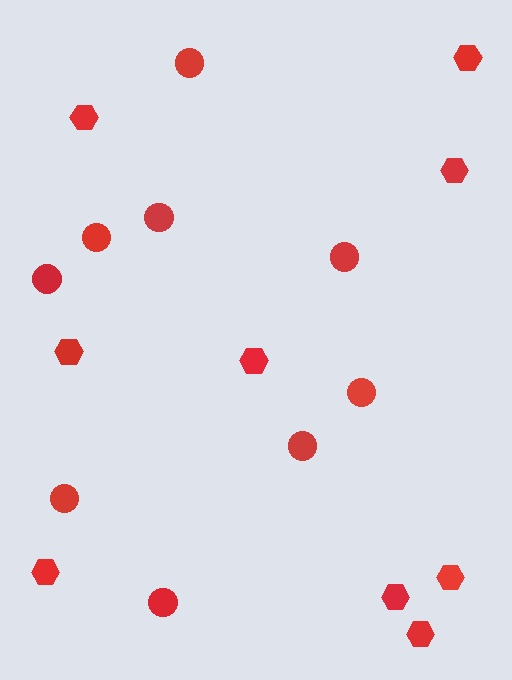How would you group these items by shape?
There are 2 groups: one group of hexagons (9) and one group of circles (9).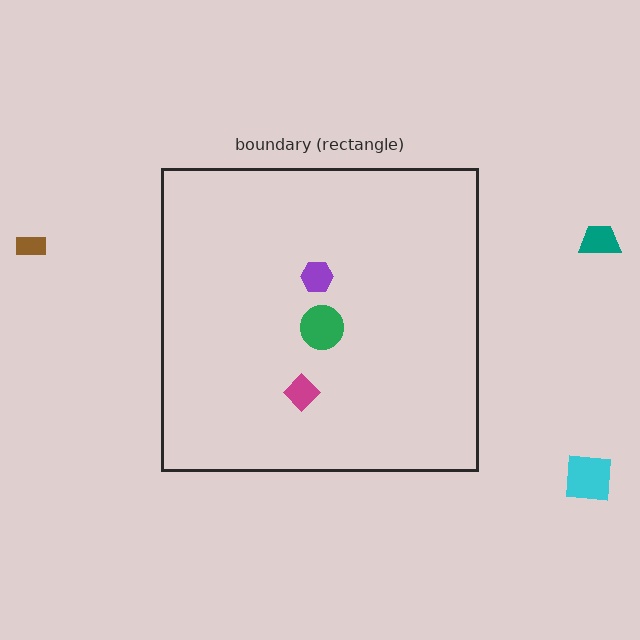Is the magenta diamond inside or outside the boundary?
Inside.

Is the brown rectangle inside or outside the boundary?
Outside.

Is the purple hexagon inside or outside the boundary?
Inside.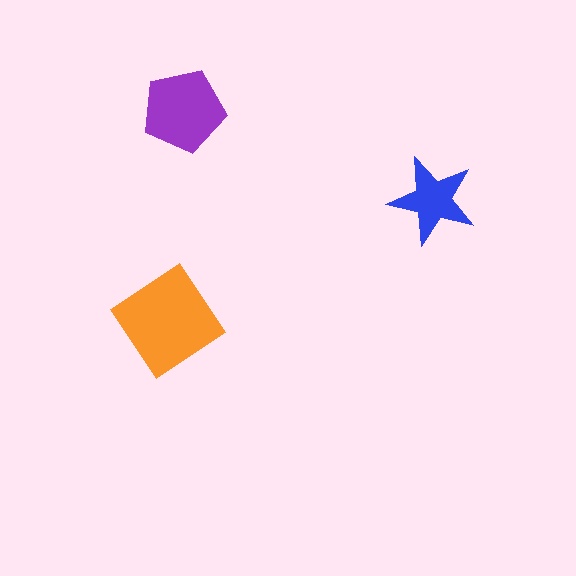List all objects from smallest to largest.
The blue star, the purple pentagon, the orange diamond.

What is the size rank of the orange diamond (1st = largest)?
1st.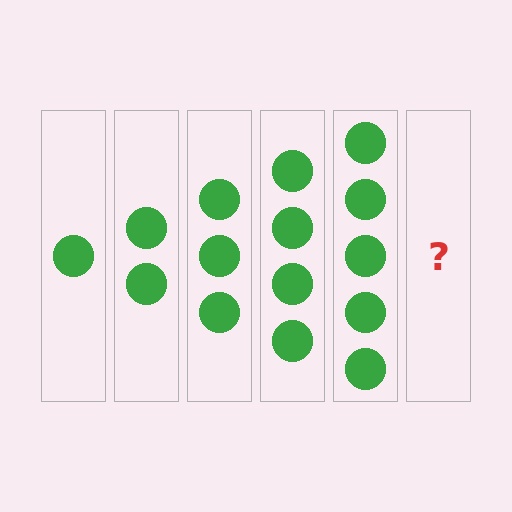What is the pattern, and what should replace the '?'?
The pattern is that each step adds one more circle. The '?' should be 6 circles.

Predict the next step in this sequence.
The next step is 6 circles.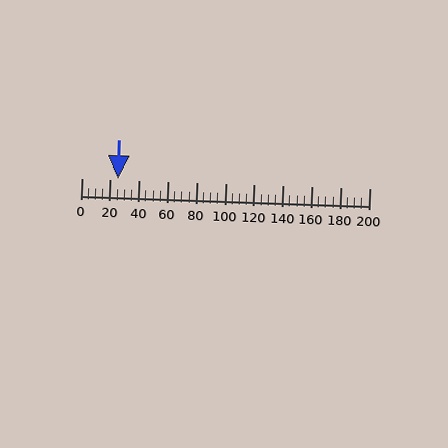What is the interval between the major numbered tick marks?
The major tick marks are spaced 20 units apart.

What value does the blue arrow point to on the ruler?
The blue arrow points to approximately 25.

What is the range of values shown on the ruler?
The ruler shows values from 0 to 200.